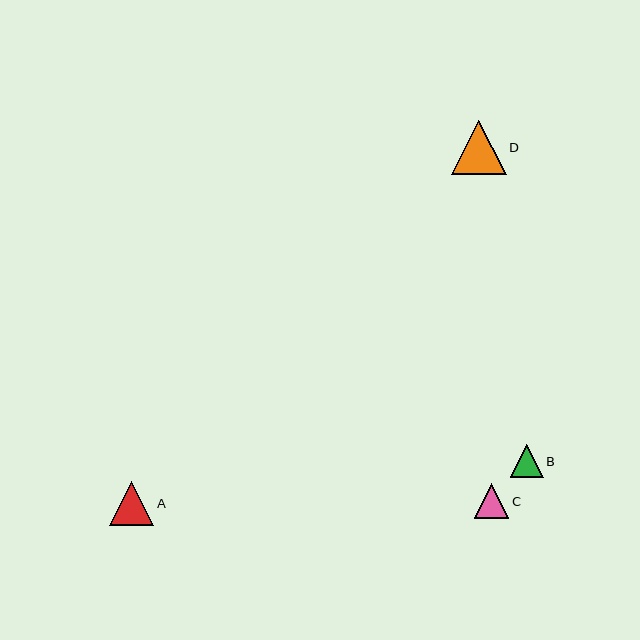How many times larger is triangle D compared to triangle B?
Triangle D is approximately 1.6 times the size of triangle B.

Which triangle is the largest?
Triangle D is the largest with a size of approximately 54 pixels.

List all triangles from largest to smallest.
From largest to smallest: D, A, C, B.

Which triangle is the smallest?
Triangle B is the smallest with a size of approximately 33 pixels.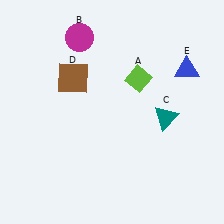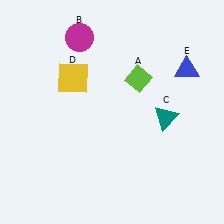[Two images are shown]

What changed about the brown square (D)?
In Image 1, D is brown. In Image 2, it changed to yellow.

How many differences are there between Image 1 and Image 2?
There is 1 difference between the two images.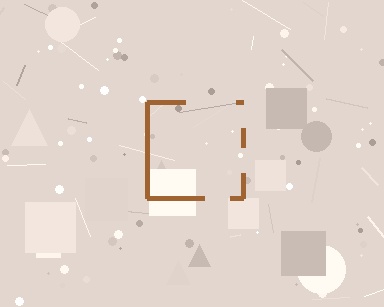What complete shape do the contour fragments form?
The contour fragments form a square.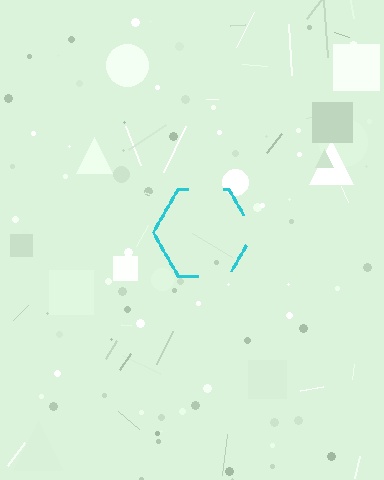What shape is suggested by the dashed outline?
The dashed outline suggests a hexagon.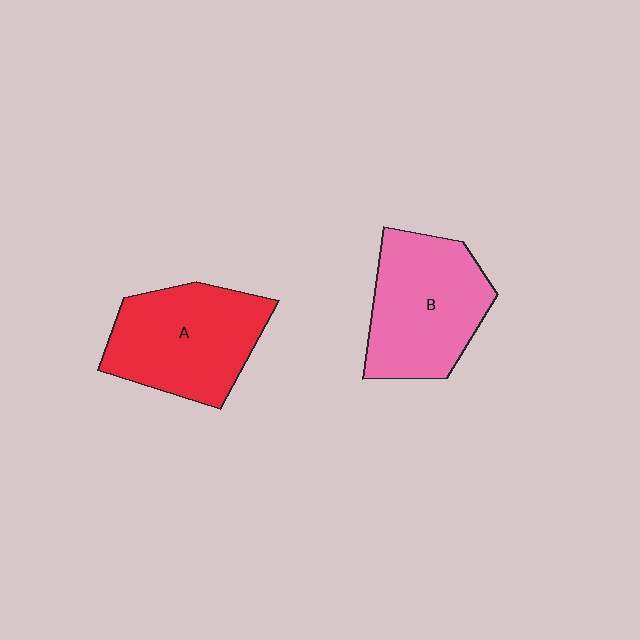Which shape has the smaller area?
Shape B (pink).